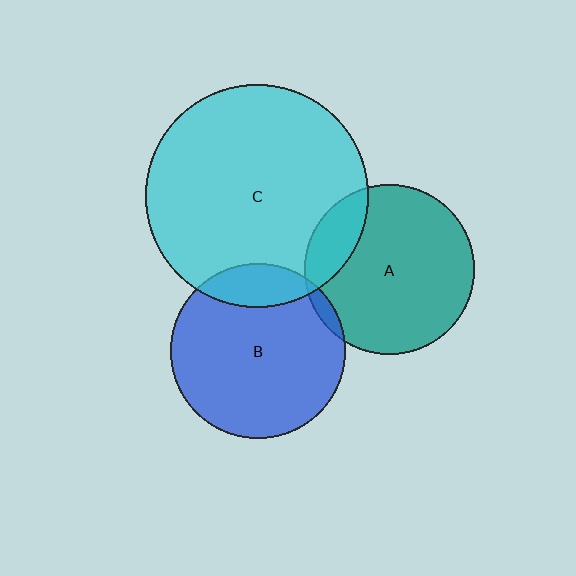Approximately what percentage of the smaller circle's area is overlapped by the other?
Approximately 15%.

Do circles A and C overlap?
Yes.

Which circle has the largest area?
Circle C (cyan).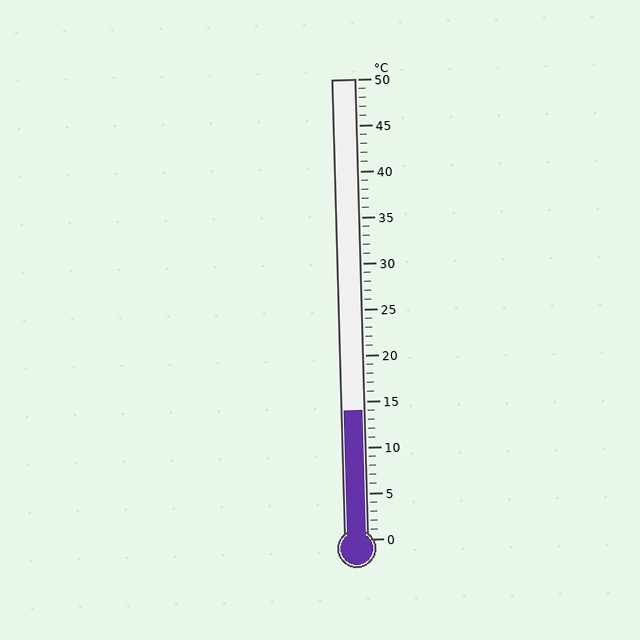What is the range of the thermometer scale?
The thermometer scale ranges from 0°C to 50°C.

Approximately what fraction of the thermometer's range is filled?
The thermometer is filled to approximately 30% of its range.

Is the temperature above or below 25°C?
The temperature is below 25°C.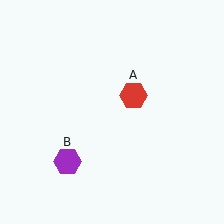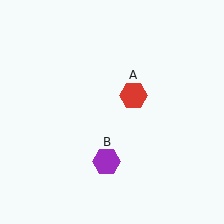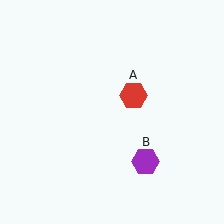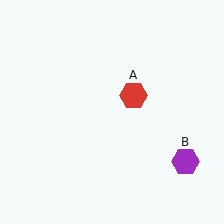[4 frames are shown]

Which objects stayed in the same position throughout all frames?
Red hexagon (object A) remained stationary.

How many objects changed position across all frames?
1 object changed position: purple hexagon (object B).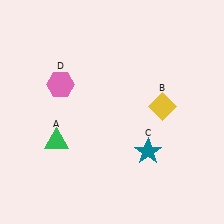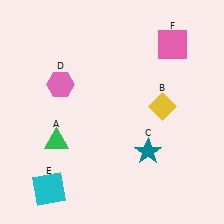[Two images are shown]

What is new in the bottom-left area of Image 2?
A cyan square (E) was added in the bottom-left area of Image 2.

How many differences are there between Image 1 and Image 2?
There are 2 differences between the two images.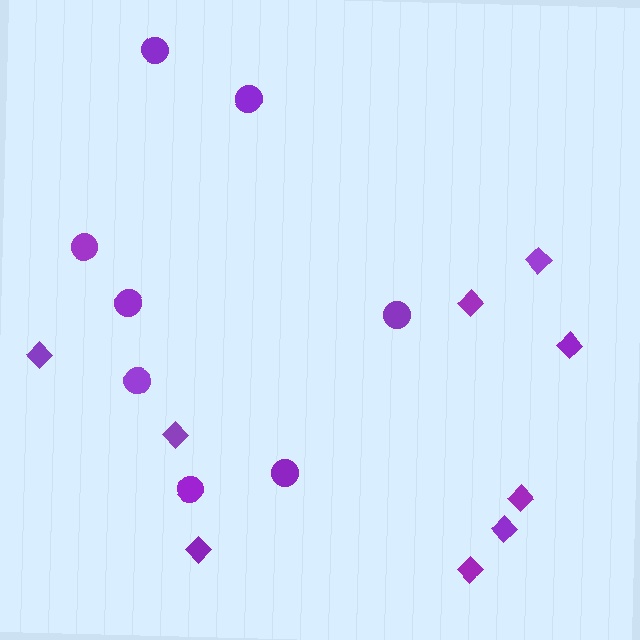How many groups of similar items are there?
There are 2 groups: one group of circles (8) and one group of diamonds (9).